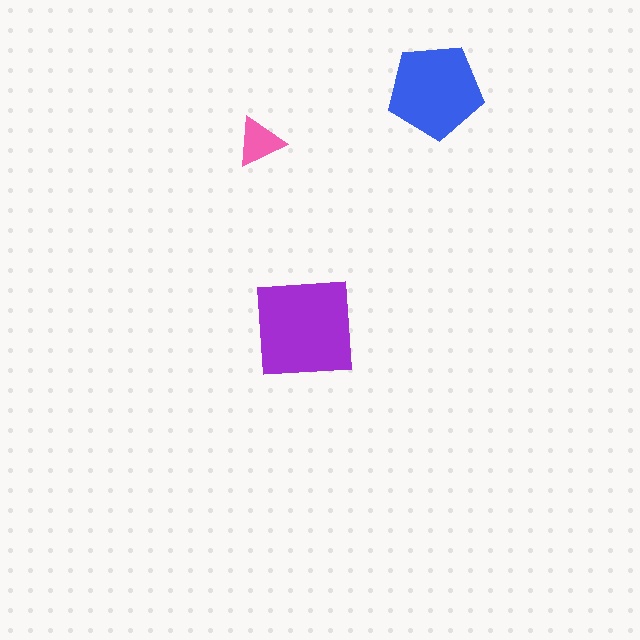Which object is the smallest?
The pink triangle.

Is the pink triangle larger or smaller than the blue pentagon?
Smaller.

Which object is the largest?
The purple square.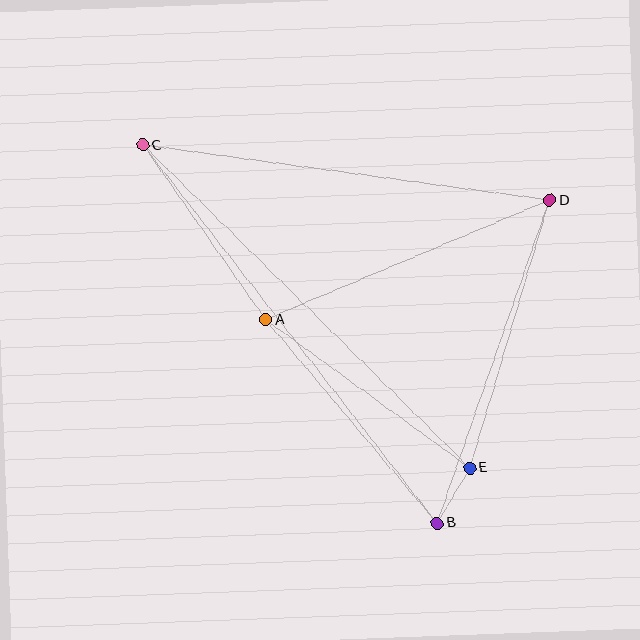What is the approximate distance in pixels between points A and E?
The distance between A and E is approximately 252 pixels.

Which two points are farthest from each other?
Points B and C are farthest from each other.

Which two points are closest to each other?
Points B and E are closest to each other.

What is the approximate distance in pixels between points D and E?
The distance between D and E is approximately 279 pixels.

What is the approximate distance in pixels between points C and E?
The distance between C and E is approximately 460 pixels.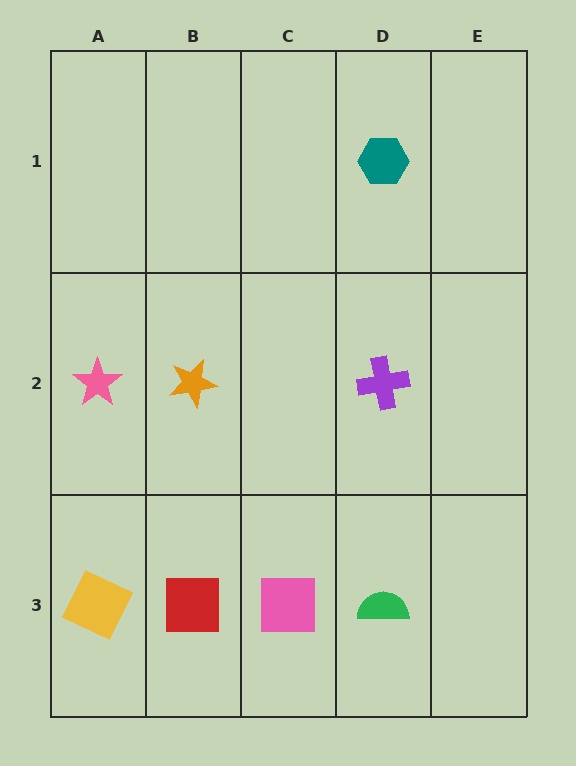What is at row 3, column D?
A green semicircle.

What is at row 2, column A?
A pink star.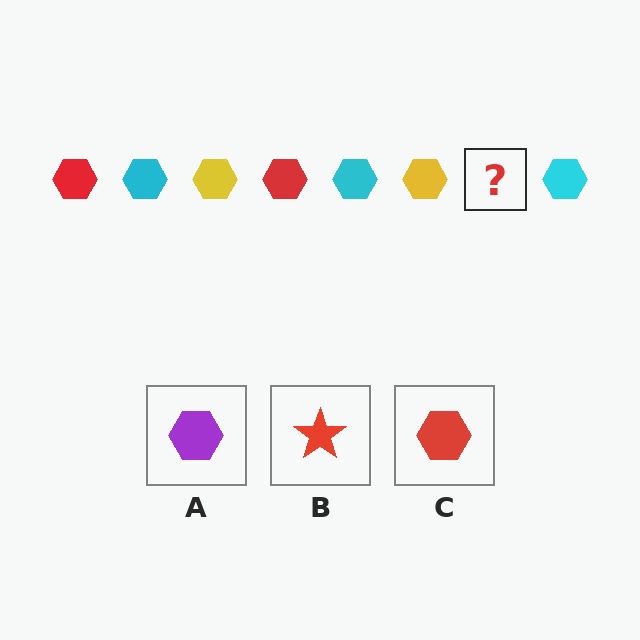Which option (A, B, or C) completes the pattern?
C.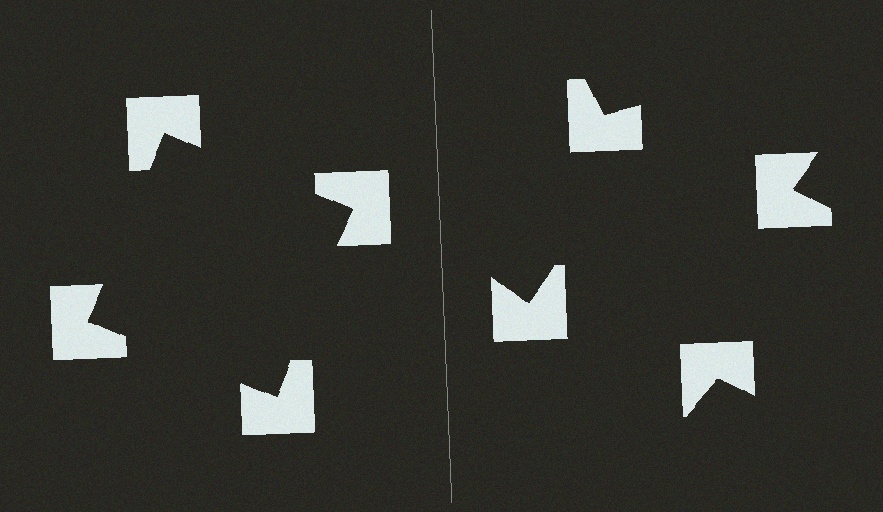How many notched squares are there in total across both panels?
8 — 4 on each side.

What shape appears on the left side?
An illusory square.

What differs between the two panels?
The notched squares are positioned identically on both sides; only the wedge orientations differ. On the left they align to a square; on the right they are misaligned.